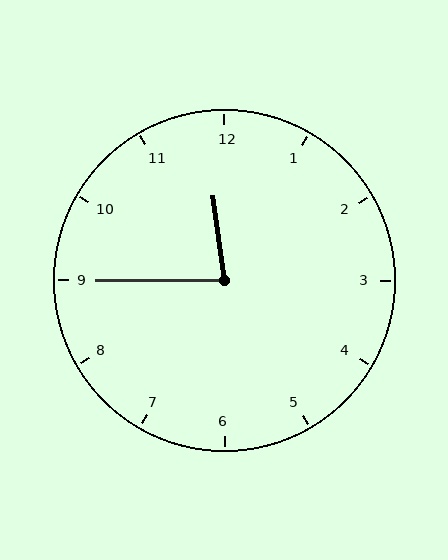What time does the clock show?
11:45.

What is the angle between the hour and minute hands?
Approximately 82 degrees.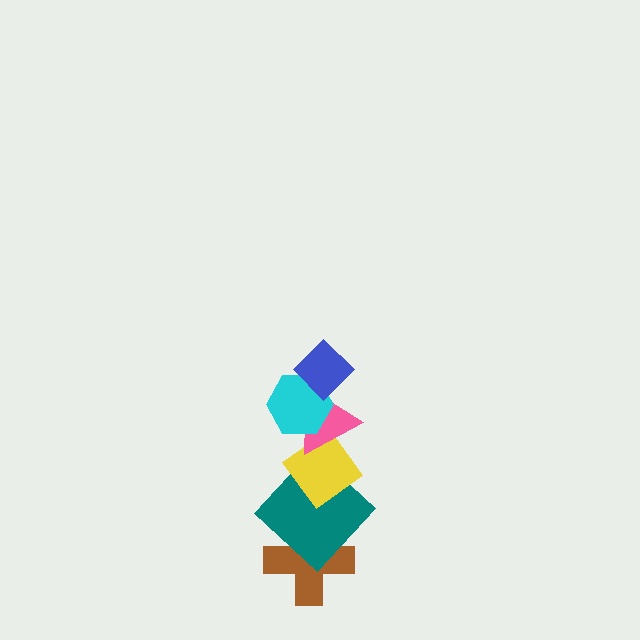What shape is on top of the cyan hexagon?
The blue diamond is on top of the cyan hexagon.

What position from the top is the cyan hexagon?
The cyan hexagon is 2nd from the top.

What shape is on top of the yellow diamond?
The pink triangle is on top of the yellow diamond.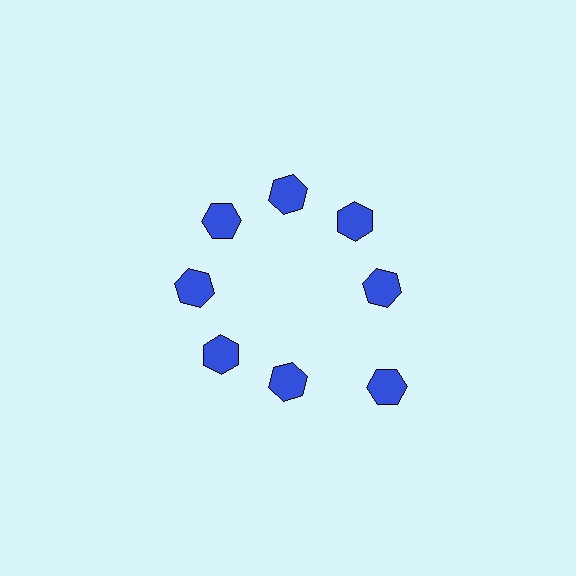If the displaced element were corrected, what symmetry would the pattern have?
It would have 8-fold rotational symmetry — the pattern would map onto itself every 45 degrees.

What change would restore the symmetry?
The symmetry would be restored by moving it inward, back onto the ring so that all 8 hexagons sit at equal angles and equal distance from the center.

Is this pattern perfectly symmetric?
No. The 8 blue hexagons are arranged in a ring, but one element near the 4 o'clock position is pushed outward from the center, breaking the 8-fold rotational symmetry.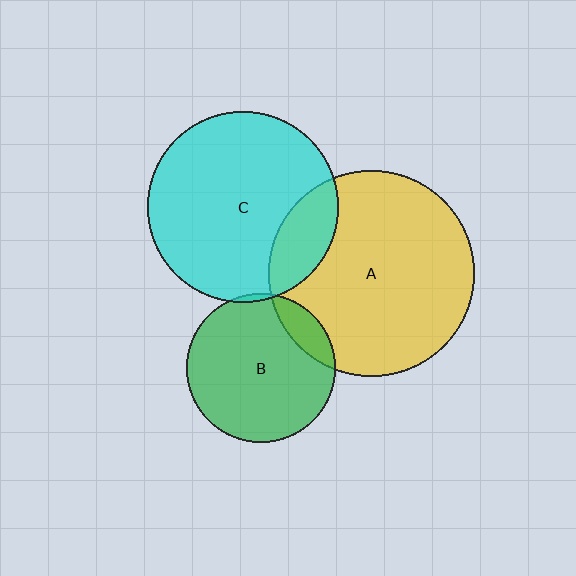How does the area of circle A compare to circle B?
Approximately 1.9 times.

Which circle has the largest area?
Circle A (yellow).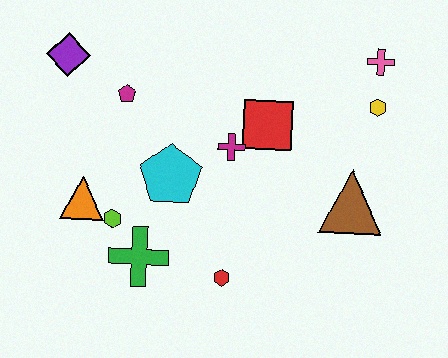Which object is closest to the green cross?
The lime hexagon is closest to the green cross.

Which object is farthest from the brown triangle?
The purple diamond is farthest from the brown triangle.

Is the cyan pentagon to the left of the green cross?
No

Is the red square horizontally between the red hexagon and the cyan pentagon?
No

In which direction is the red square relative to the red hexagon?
The red square is above the red hexagon.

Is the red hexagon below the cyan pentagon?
Yes